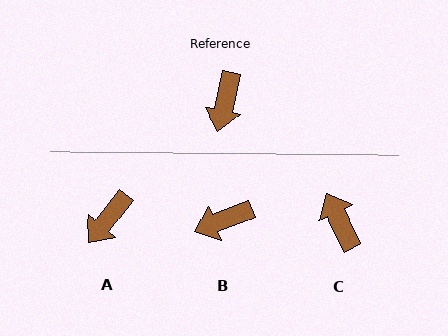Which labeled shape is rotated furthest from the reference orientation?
C, about 141 degrees away.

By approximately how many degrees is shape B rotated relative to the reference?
Approximately 56 degrees clockwise.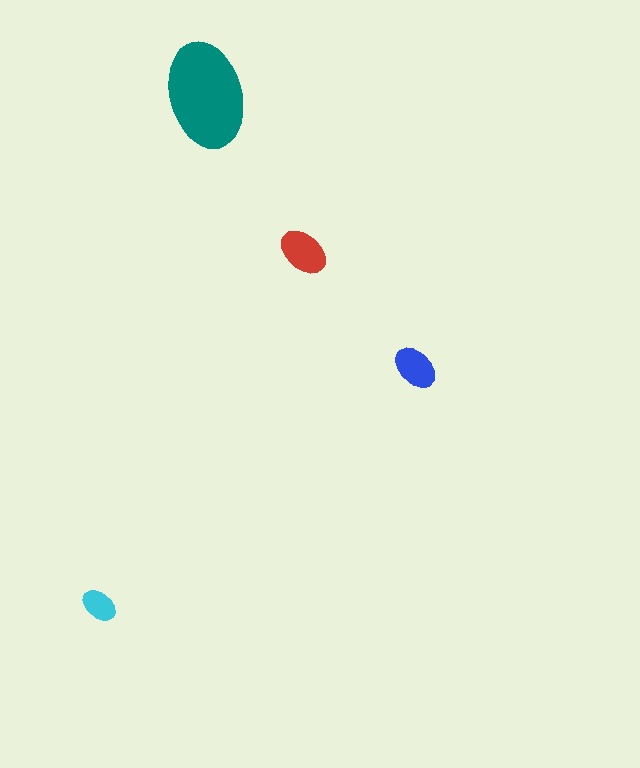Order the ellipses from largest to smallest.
the teal one, the red one, the blue one, the cyan one.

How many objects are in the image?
There are 4 objects in the image.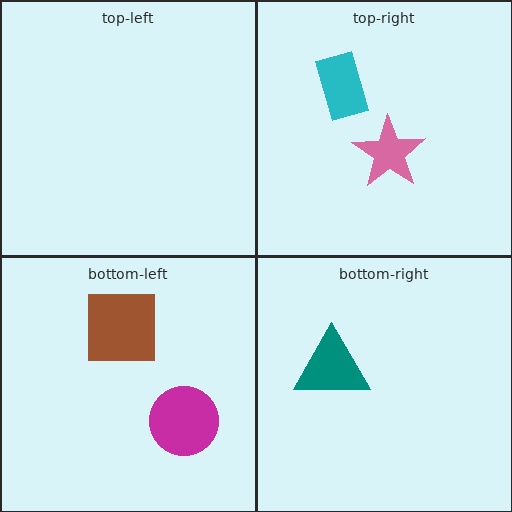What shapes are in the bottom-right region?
The teal triangle.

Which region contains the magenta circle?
The bottom-left region.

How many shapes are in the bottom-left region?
2.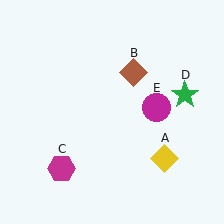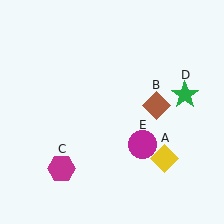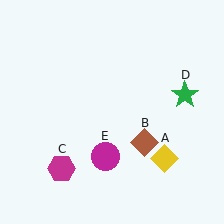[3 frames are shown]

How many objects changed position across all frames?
2 objects changed position: brown diamond (object B), magenta circle (object E).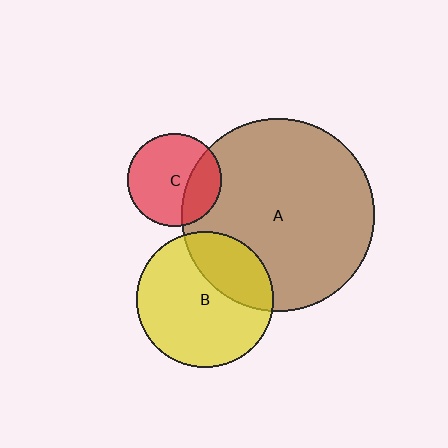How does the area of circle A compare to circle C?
Approximately 4.3 times.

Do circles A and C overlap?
Yes.